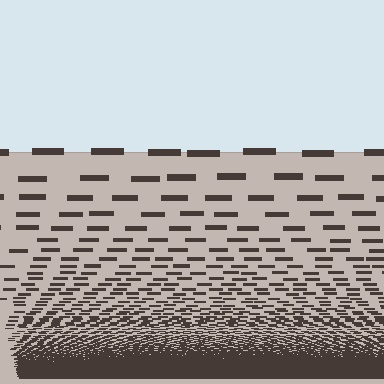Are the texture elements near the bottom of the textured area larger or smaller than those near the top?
Smaller. The gradient is inverted — elements near the bottom are smaller and denser.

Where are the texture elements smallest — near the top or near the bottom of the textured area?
Near the bottom.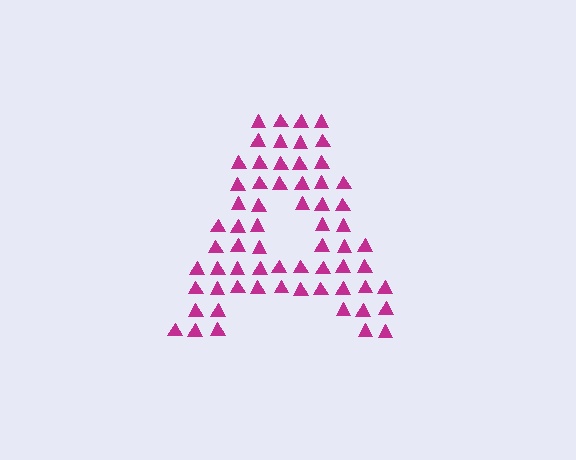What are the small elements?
The small elements are triangles.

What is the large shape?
The large shape is the letter A.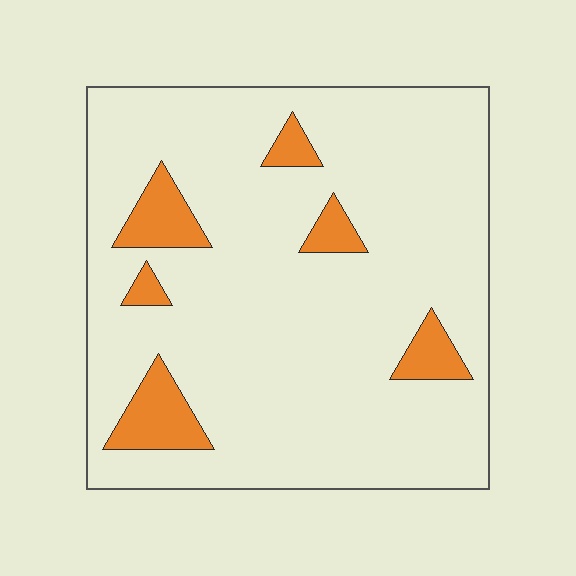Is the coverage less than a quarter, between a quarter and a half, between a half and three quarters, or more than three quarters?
Less than a quarter.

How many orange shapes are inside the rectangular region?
6.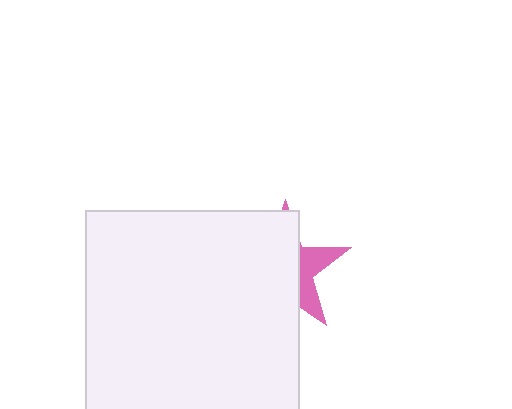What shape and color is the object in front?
The object in front is a white square.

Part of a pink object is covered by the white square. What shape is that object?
It is a star.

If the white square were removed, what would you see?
You would see the complete pink star.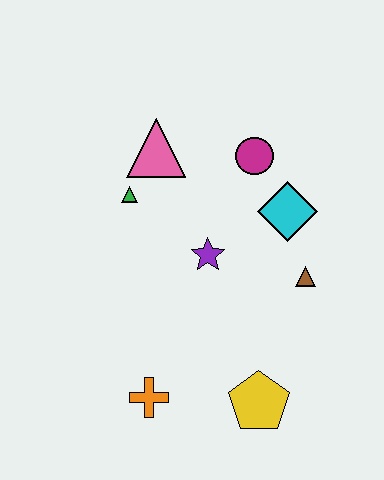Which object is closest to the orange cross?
The yellow pentagon is closest to the orange cross.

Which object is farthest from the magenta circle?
The orange cross is farthest from the magenta circle.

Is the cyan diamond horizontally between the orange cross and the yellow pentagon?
No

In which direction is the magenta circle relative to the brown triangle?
The magenta circle is above the brown triangle.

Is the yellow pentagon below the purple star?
Yes